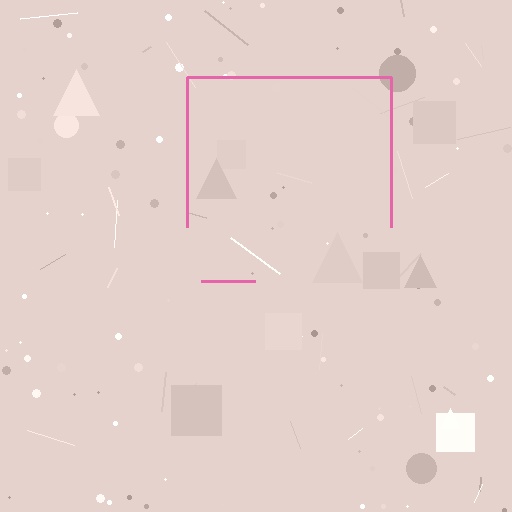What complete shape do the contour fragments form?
The contour fragments form a square.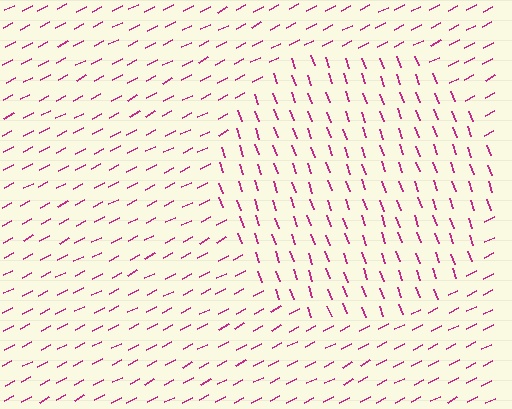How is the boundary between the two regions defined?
The boundary is defined purely by a change in line orientation (approximately 82 degrees difference). All lines are the same color and thickness.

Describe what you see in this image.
The image is filled with small magenta line segments. A circle region in the image has lines oriented differently from the surrounding lines, creating a visible texture boundary.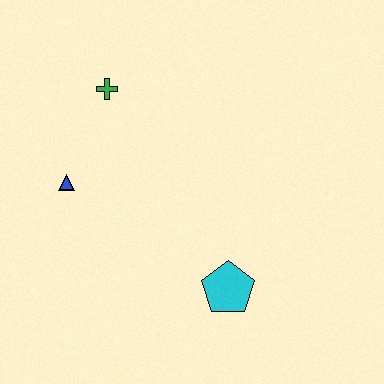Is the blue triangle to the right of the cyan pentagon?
No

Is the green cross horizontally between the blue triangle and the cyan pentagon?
Yes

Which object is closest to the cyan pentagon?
The blue triangle is closest to the cyan pentagon.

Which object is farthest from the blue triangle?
The cyan pentagon is farthest from the blue triangle.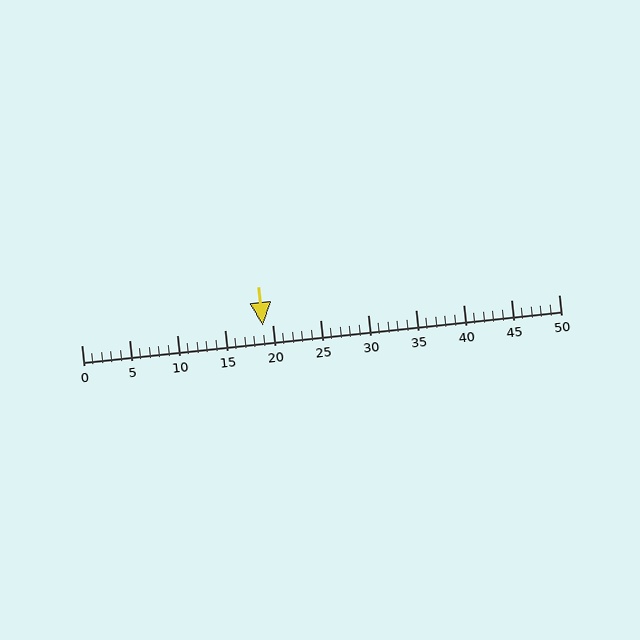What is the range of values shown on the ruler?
The ruler shows values from 0 to 50.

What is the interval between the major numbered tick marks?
The major tick marks are spaced 5 units apart.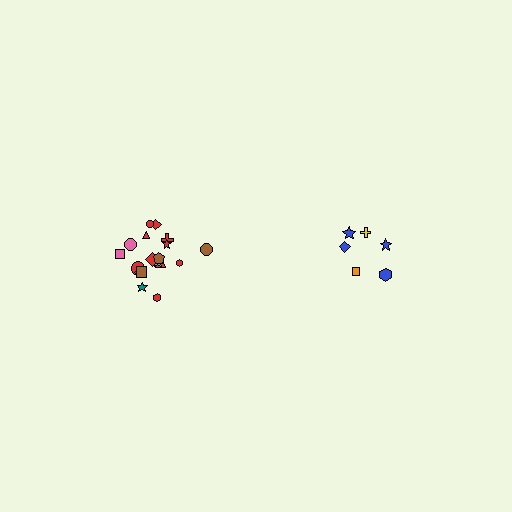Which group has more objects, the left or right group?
The left group.